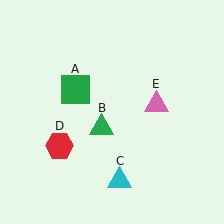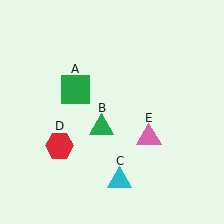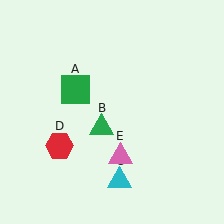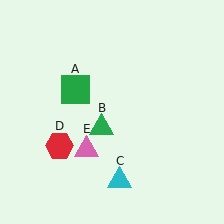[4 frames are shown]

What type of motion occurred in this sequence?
The pink triangle (object E) rotated clockwise around the center of the scene.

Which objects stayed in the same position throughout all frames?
Green square (object A) and green triangle (object B) and cyan triangle (object C) and red hexagon (object D) remained stationary.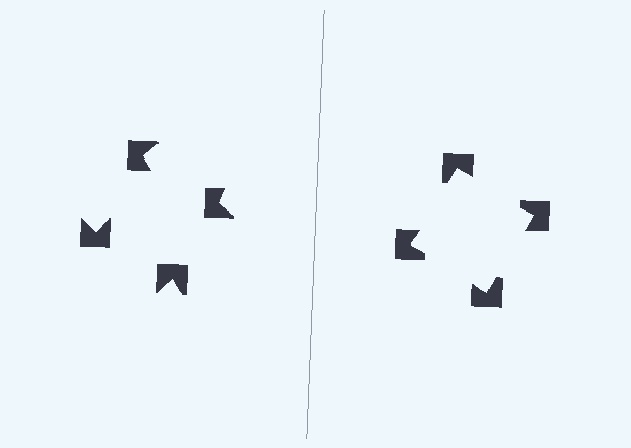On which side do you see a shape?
An illusory square appears on the right side. On the left side the wedge cuts are rotated, so no coherent shape forms.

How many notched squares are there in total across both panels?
8 — 4 on each side.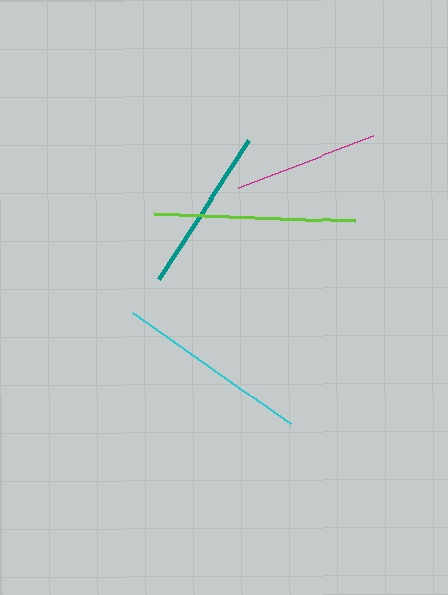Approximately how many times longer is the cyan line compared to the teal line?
The cyan line is approximately 1.2 times the length of the teal line.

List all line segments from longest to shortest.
From longest to shortest: lime, cyan, teal, magenta.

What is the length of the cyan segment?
The cyan segment is approximately 192 pixels long.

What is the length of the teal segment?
The teal segment is approximately 166 pixels long.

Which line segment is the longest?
The lime line is the longest at approximately 201 pixels.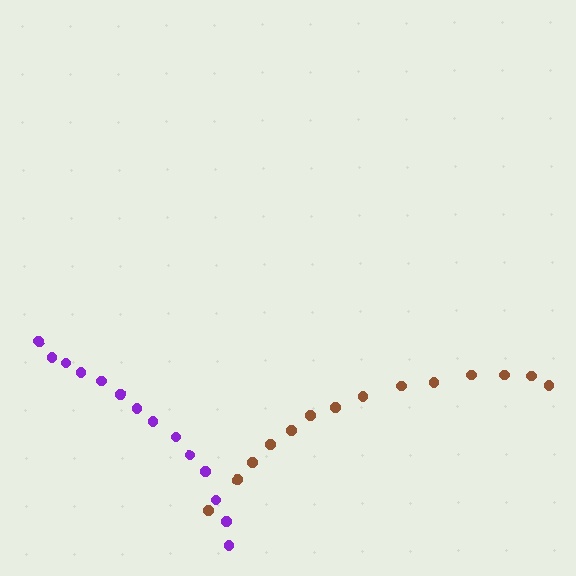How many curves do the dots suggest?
There are 2 distinct paths.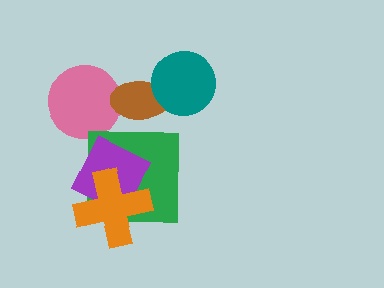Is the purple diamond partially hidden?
Yes, it is partially covered by another shape.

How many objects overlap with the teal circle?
1 object overlaps with the teal circle.